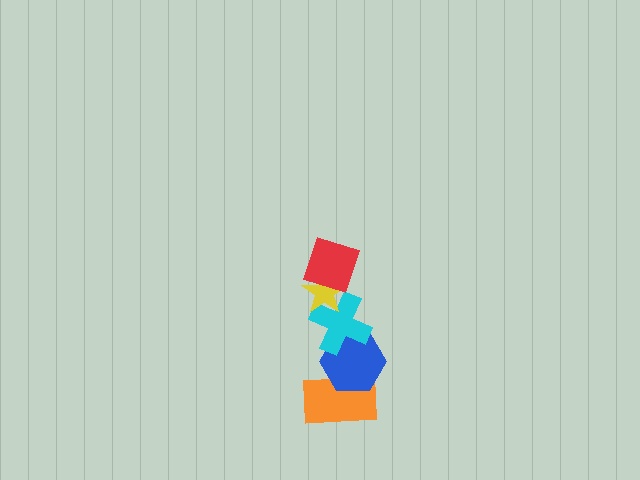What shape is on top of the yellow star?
The red square is on top of the yellow star.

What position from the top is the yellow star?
The yellow star is 2nd from the top.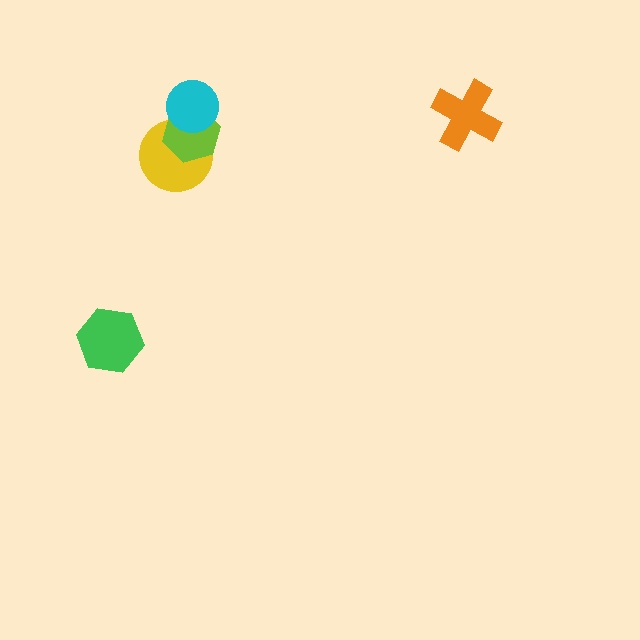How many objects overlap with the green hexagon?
0 objects overlap with the green hexagon.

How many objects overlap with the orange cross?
0 objects overlap with the orange cross.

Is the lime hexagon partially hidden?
Yes, it is partially covered by another shape.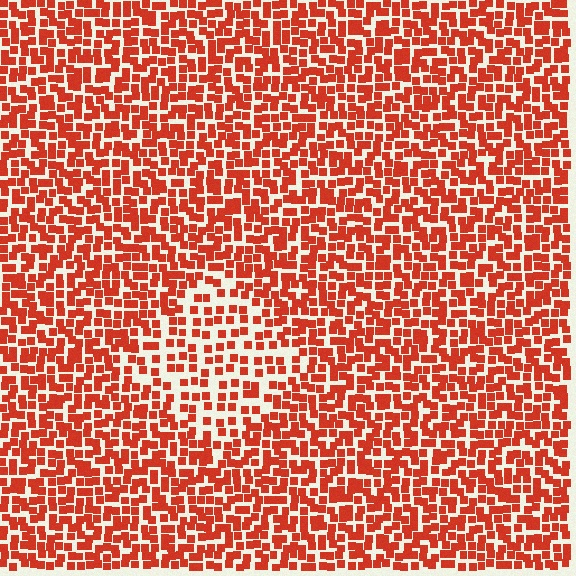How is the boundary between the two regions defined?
The boundary is defined by a change in element density (approximately 1.8x ratio). All elements are the same color, size, and shape.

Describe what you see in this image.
The image contains small red elements arranged at two different densities. A diamond-shaped region is visible where the elements are less densely packed than the surrounding area.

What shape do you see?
I see a diamond.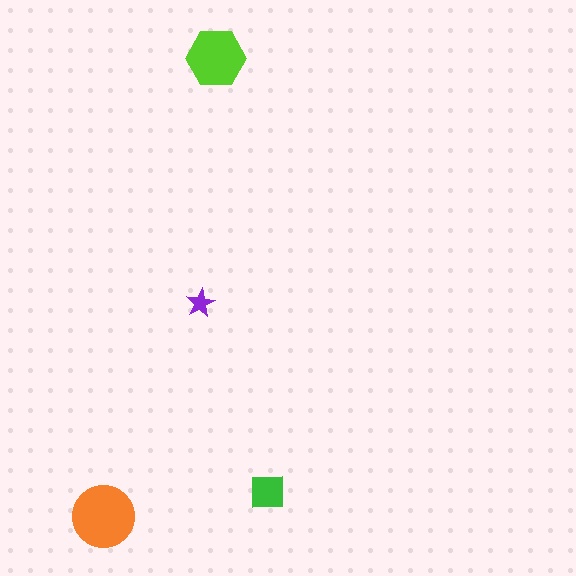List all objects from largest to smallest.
The orange circle, the lime hexagon, the green square, the purple star.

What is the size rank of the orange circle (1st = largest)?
1st.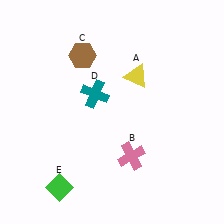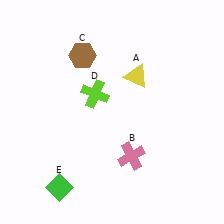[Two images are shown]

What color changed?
The cross (D) changed from teal in Image 1 to lime in Image 2.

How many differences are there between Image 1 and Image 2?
There is 1 difference between the two images.